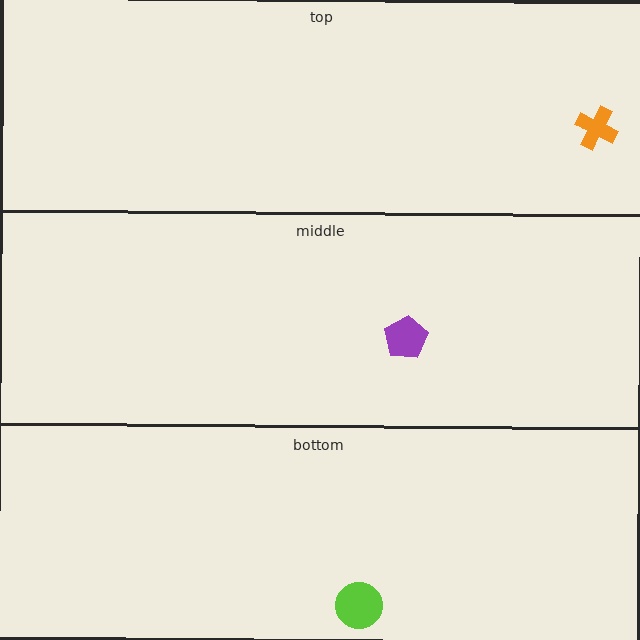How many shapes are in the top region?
1.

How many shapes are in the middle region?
1.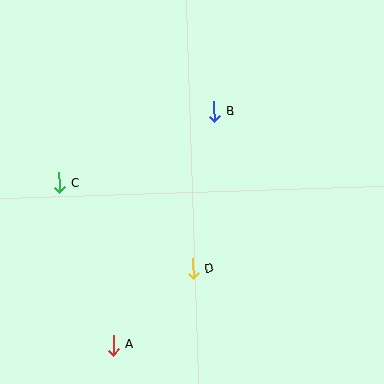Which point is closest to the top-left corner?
Point C is closest to the top-left corner.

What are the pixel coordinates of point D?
Point D is at (193, 269).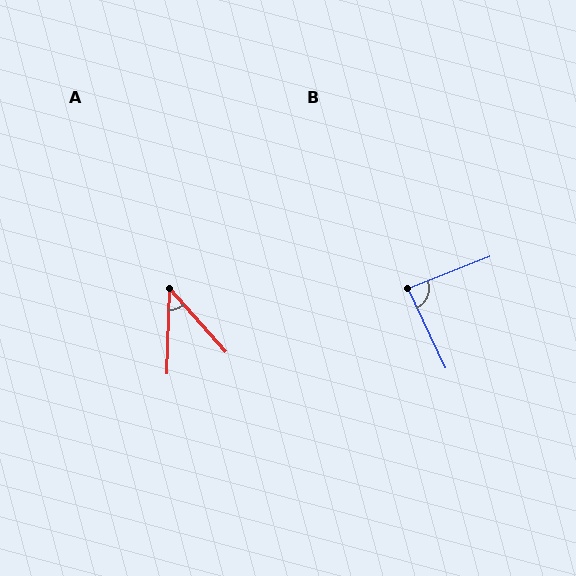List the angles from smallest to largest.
A (43°), B (86°).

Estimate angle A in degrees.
Approximately 43 degrees.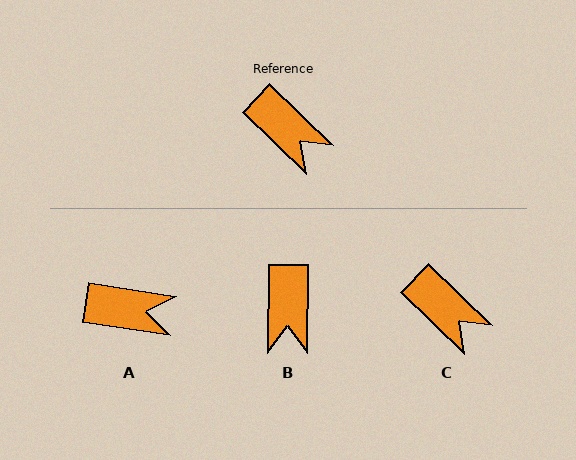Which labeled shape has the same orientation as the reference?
C.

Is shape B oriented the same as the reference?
No, it is off by about 46 degrees.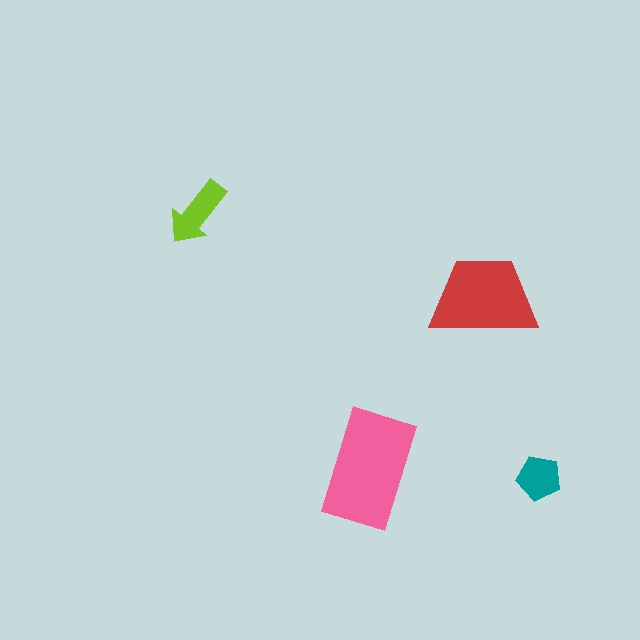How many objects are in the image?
There are 4 objects in the image.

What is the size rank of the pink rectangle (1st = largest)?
1st.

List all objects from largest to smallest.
The pink rectangle, the red trapezoid, the lime arrow, the teal pentagon.